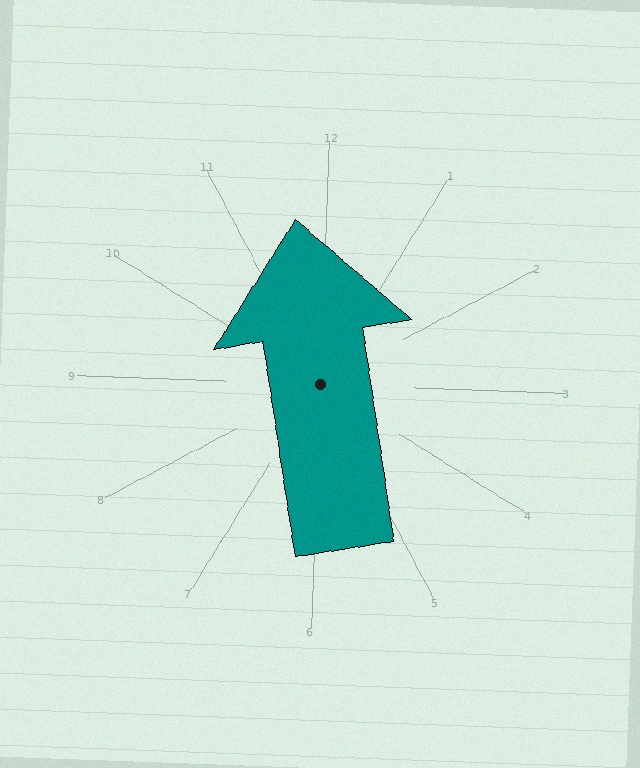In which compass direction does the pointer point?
North.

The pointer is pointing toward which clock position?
Roughly 12 o'clock.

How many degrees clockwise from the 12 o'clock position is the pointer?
Approximately 350 degrees.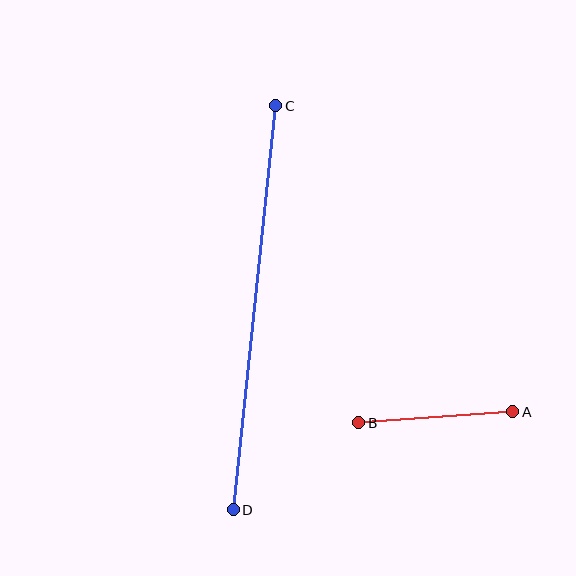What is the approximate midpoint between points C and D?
The midpoint is at approximately (254, 308) pixels.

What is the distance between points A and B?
The distance is approximately 154 pixels.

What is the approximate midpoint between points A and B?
The midpoint is at approximately (436, 417) pixels.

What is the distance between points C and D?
The distance is approximately 406 pixels.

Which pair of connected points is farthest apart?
Points C and D are farthest apart.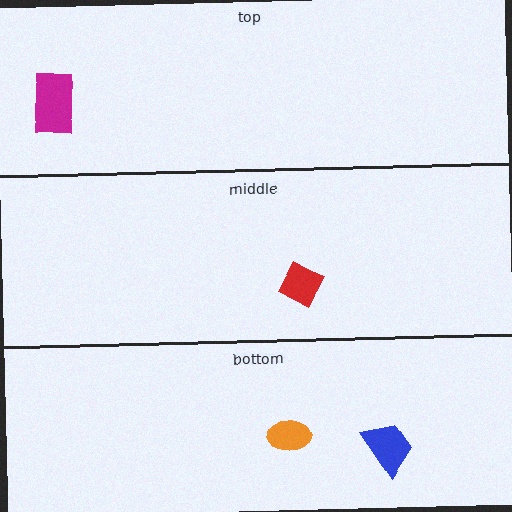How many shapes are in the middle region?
1.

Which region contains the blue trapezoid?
The bottom region.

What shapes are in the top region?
The magenta rectangle.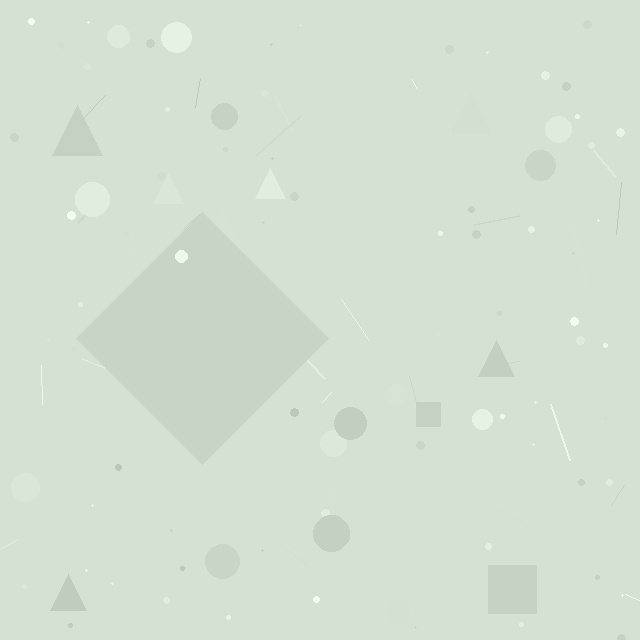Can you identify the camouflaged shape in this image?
The camouflaged shape is a diamond.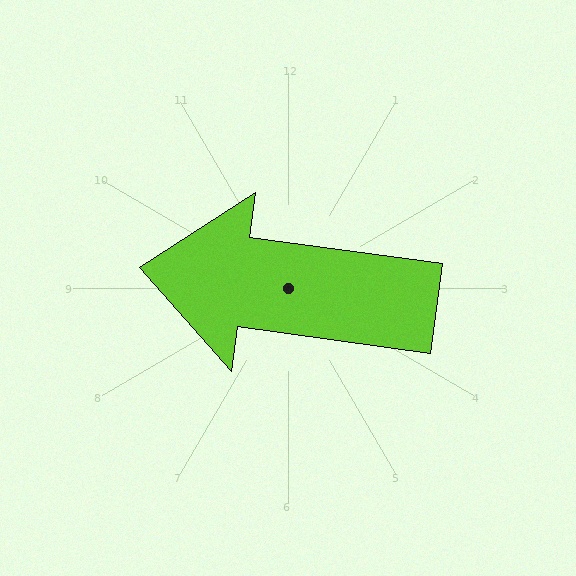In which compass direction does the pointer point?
West.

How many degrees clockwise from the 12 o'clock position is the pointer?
Approximately 278 degrees.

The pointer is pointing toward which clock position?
Roughly 9 o'clock.